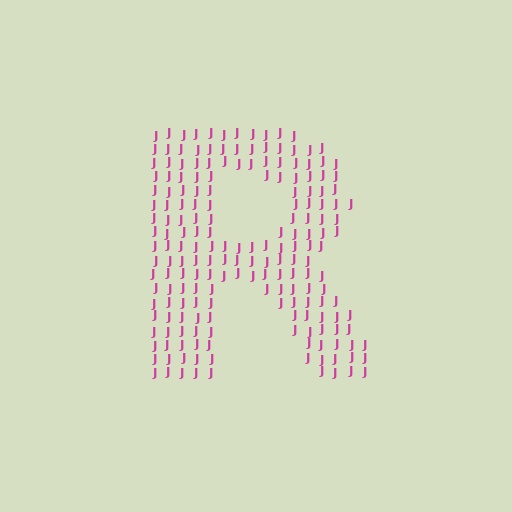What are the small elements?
The small elements are letter J's.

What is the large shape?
The large shape is the letter R.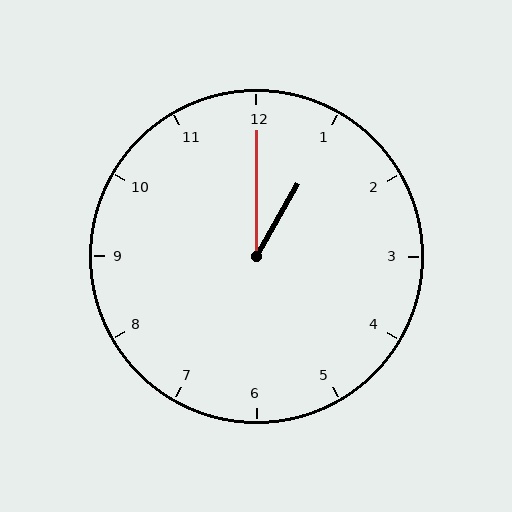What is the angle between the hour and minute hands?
Approximately 30 degrees.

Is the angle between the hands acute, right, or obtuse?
It is acute.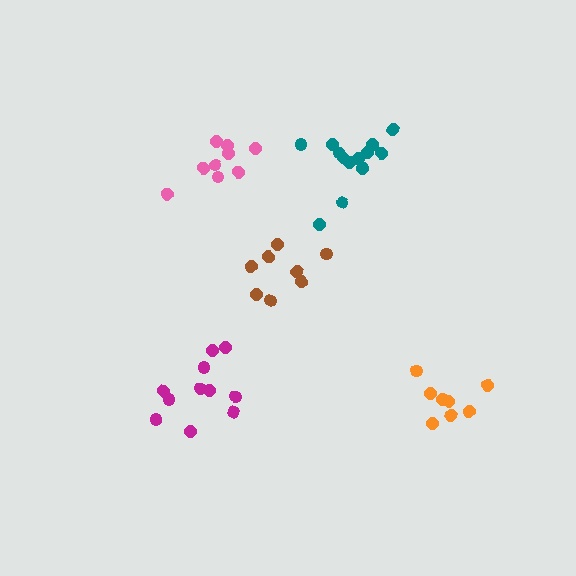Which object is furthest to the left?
The magenta cluster is leftmost.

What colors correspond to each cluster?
The clusters are colored: brown, orange, magenta, teal, pink.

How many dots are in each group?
Group 1: 8 dots, Group 2: 8 dots, Group 3: 11 dots, Group 4: 13 dots, Group 5: 9 dots (49 total).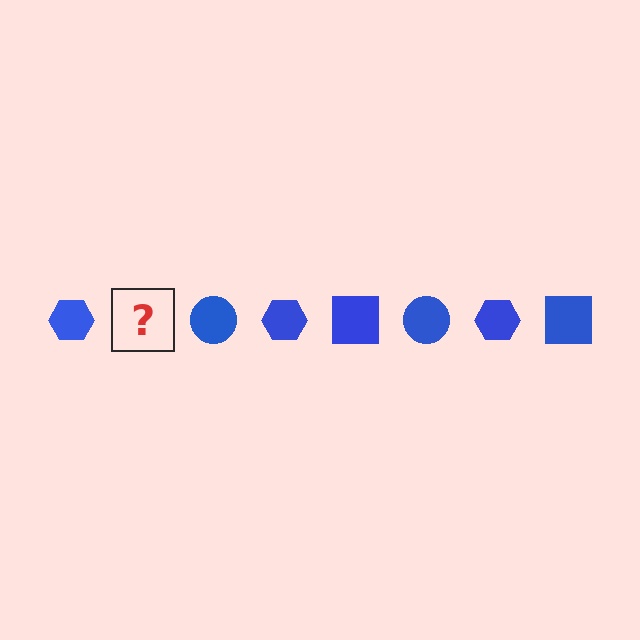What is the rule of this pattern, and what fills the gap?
The rule is that the pattern cycles through hexagon, square, circle shapes in blue. The gap should be filled with a blue square.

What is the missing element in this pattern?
The missing element is a blue square.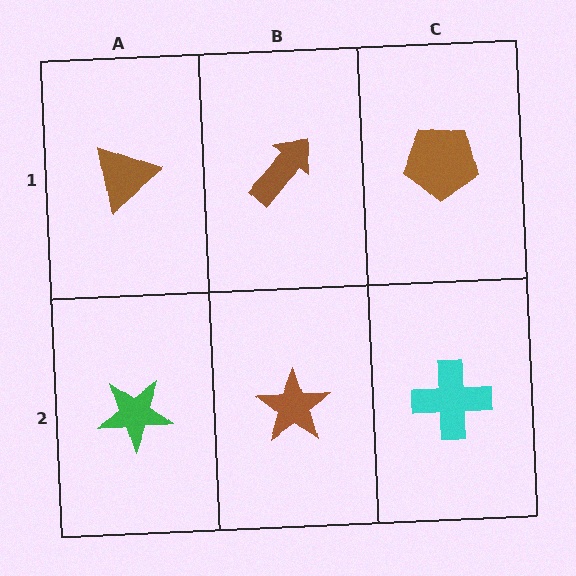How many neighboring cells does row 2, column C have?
2.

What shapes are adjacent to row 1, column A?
A green star (row 2, column A), a brown arrow (row 1, column B).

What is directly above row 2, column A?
A brown triangle.